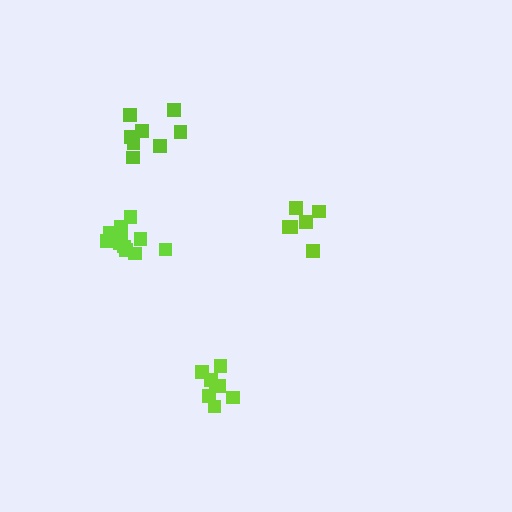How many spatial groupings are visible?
There are 4 spatial groupings.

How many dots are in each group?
Group 1: 8 dots, Group 2: 12 dots, Group 3: 6 dots, Group 4: 8 dots (34 total).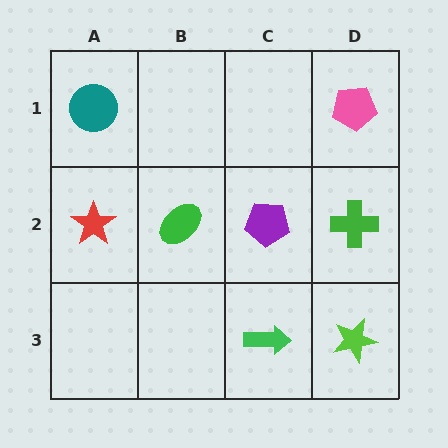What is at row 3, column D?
A lime star.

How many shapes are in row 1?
2 shapes.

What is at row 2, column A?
A red star.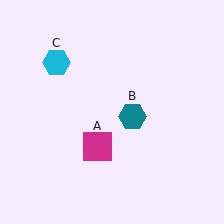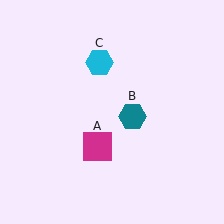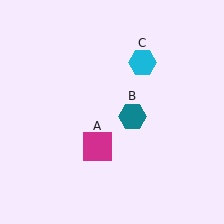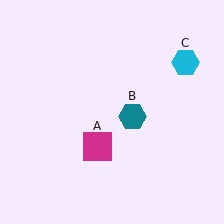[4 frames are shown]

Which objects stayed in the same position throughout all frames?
Magenta square (object A) and teal hexagon (object B) remained stationary.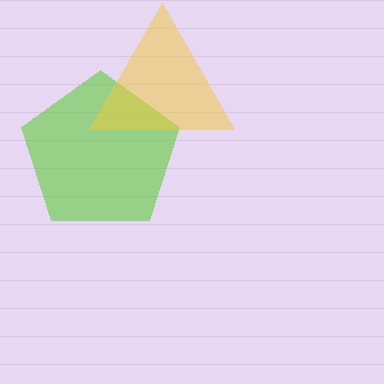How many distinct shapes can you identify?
There are 2 distinct shapes: a lime pentagon, a yellow triangle.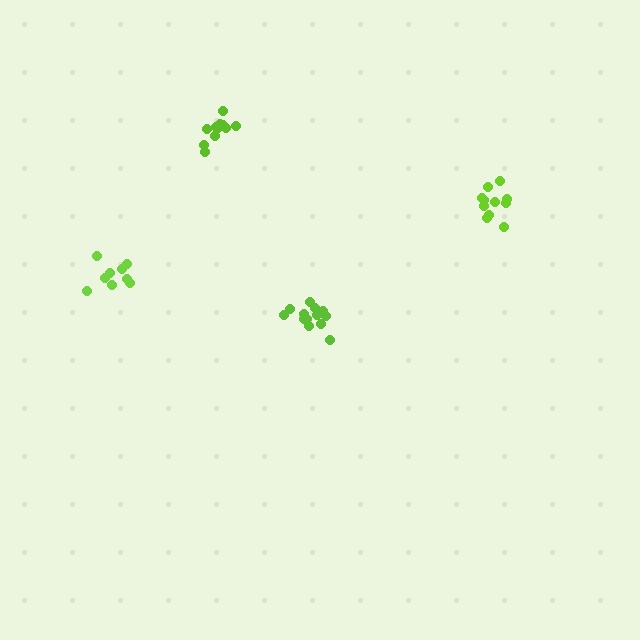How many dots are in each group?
Group 1: 11 dots, Group 2: 13 dots, Group 3: 11 dots, Group 4: 9 dots (44 total).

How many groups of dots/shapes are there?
There are 4 groups.